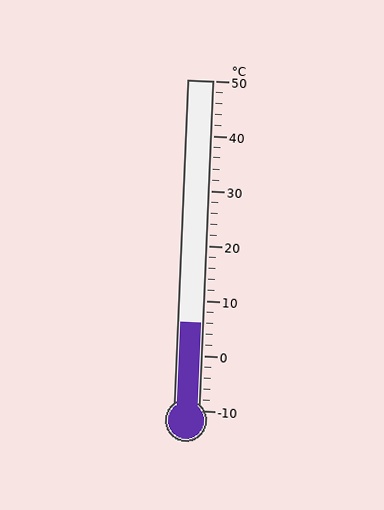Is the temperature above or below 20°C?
The temperature is below 20°C.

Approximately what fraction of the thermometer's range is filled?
The thermometer is filled to approximately 25% of its range.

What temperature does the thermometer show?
The thermometer shows approximately 6°C.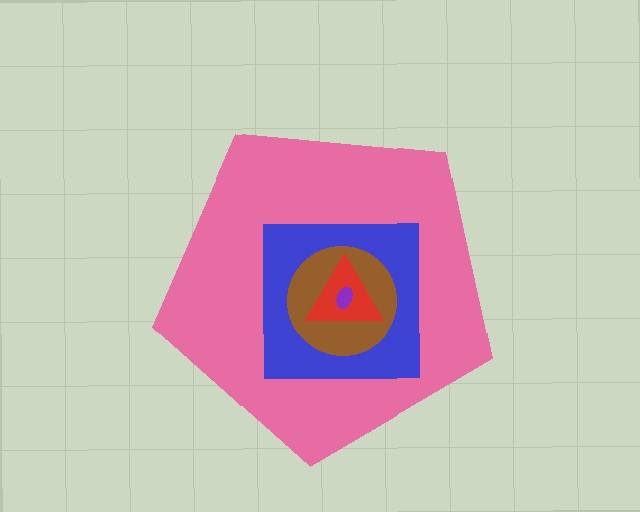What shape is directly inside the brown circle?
The red triangle.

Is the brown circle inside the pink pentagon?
Yes.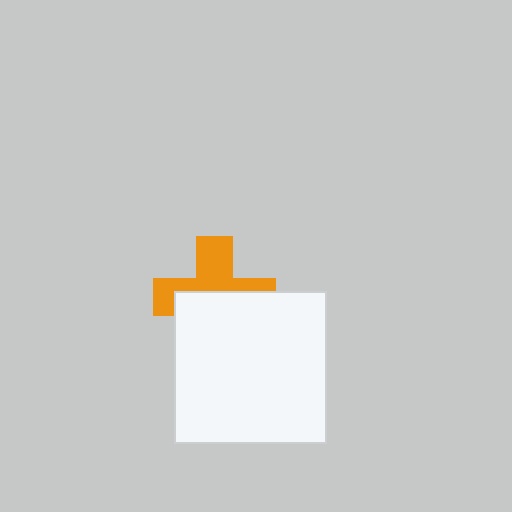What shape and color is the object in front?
The object in front is a white square.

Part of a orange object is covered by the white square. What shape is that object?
It is a cross.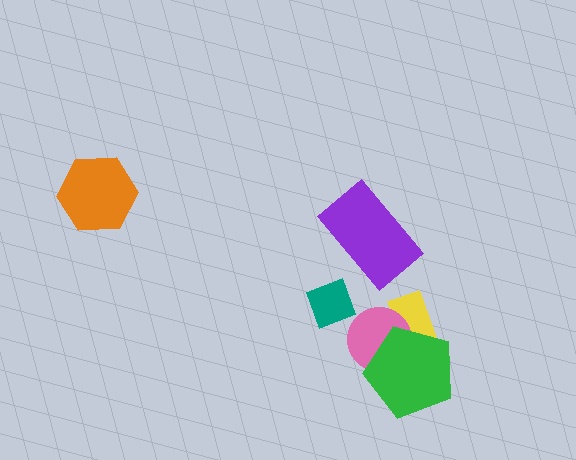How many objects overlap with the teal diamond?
0 objects overlap with the teal diamond.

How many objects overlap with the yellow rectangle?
2 objects overlap with the yellow rectangle.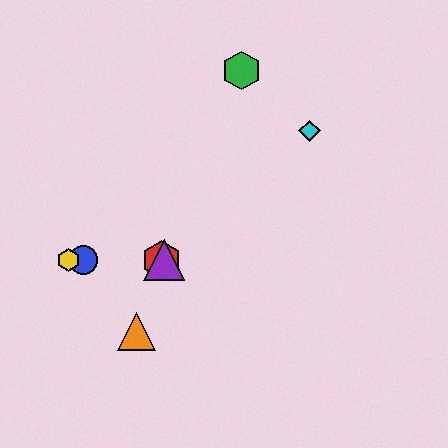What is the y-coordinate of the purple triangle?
The purple triangle is at y≈260.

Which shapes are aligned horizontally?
The red hexagon, the blue circle, the yellow hexagon, the purple triangle are aligned horizontally.